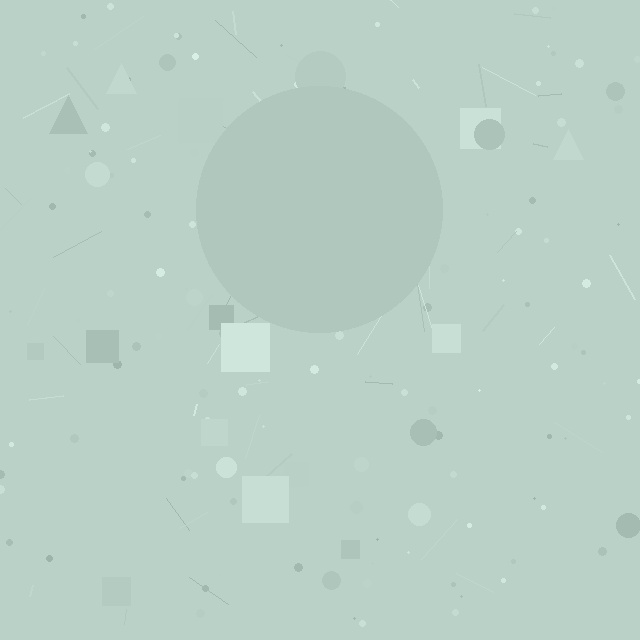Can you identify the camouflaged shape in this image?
The camouflaged shape is a circle.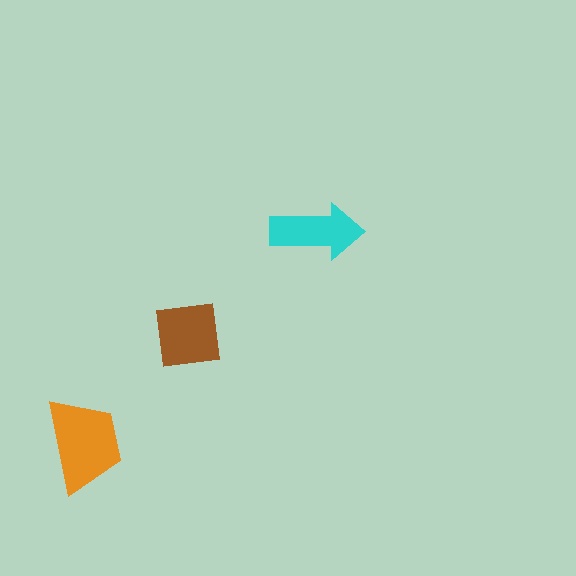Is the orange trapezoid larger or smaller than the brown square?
Larger.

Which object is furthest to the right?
The cyan arrow is rightmost.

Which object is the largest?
The orange trapezoid.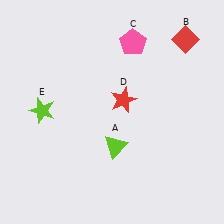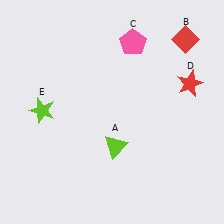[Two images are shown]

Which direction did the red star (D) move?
The red star (D) moved right.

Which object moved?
The red star (D) moved right.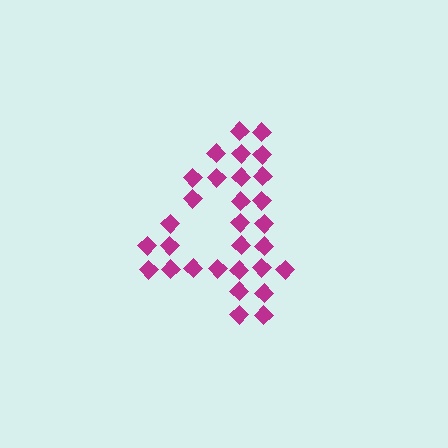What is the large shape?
The large shape is the digit 4.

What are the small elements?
The small elements are diamonds.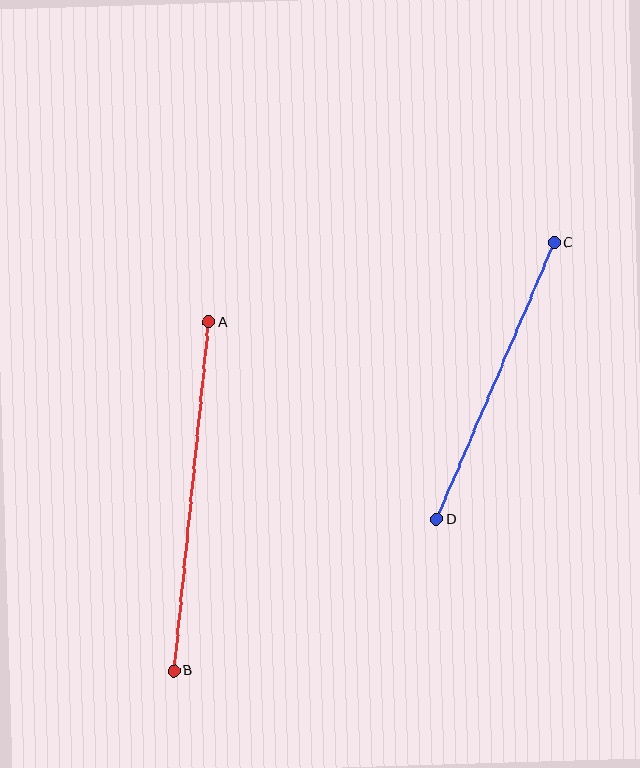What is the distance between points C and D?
The distance is approximately 300 pixels.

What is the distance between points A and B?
The distance is approximately 351 pixels.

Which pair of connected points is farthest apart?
Points A and B are farthest apart.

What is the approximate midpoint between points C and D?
The midpoint is at approximately (495, 381) pixels.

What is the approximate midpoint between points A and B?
The midpoint is at approximately (192, 496) pixels.